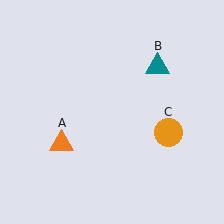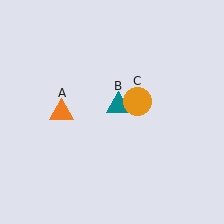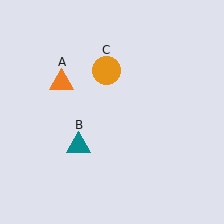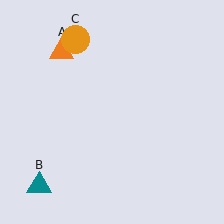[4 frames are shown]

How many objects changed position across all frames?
3 objects changed position: orange triangle (object A), teal triangle (object B), orange circle (object C).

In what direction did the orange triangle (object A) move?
The orange triangle (object A) moved up.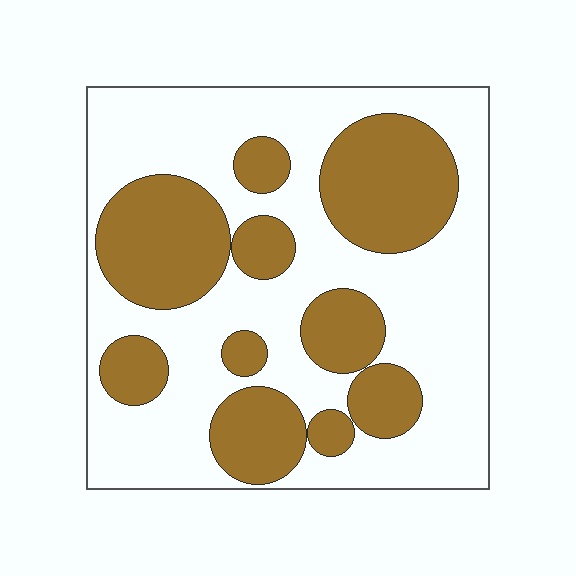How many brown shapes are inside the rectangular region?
10.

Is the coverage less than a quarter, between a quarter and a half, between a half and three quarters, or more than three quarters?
Between a quarter and a half.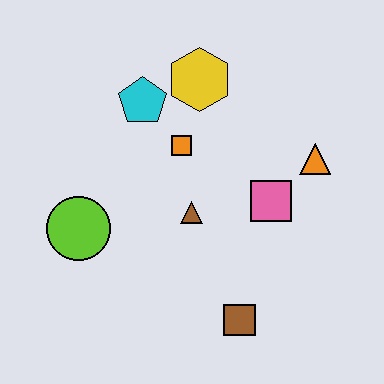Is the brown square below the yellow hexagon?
Yes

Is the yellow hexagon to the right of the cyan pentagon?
Yes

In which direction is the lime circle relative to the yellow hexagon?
The lime circle is below the yellow hexagon.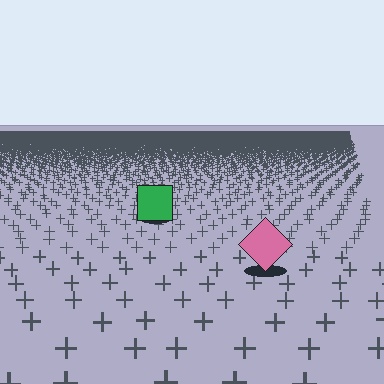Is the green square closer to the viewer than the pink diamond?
No. The pink diamond is closer — you can tell from the texture gradient: the ground texture is coarser near it.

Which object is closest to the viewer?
The pink diamond is closest. The texture marks near it are larger and more spread out.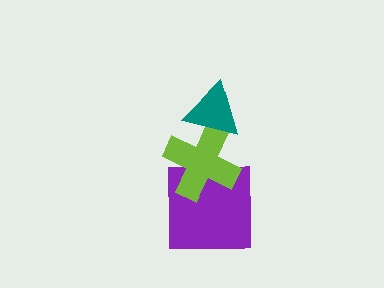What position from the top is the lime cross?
The lime cross is 2nd from the top.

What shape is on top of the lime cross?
The teal triangle is on top of the lime cross.